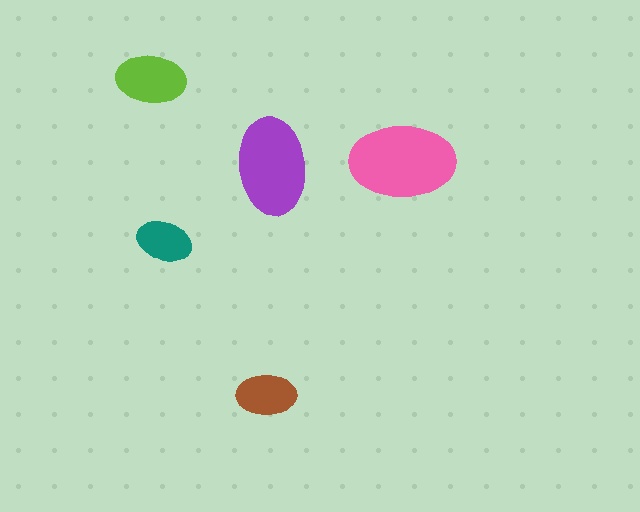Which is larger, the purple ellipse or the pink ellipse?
The pink one.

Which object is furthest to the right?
The pink ellipse is rightmost.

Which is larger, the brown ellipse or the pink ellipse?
The pink one.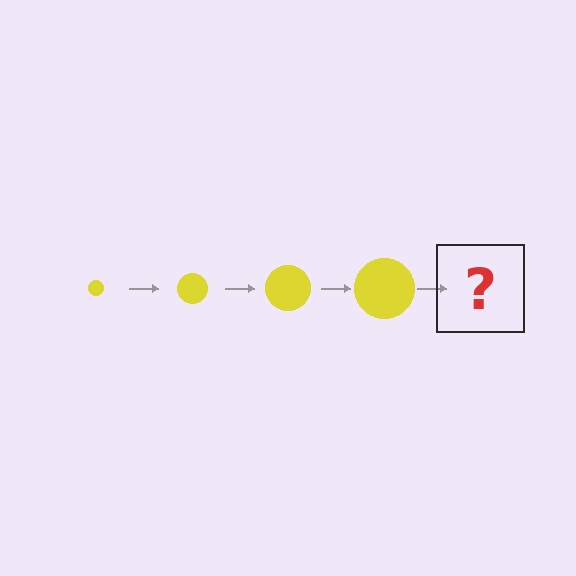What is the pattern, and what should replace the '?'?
The pattern is that the circle gets progressively larger each step. The '?' should be a yellow circle, larger than the previous one.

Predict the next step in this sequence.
The next step is a yellow circle, larger than the previous one.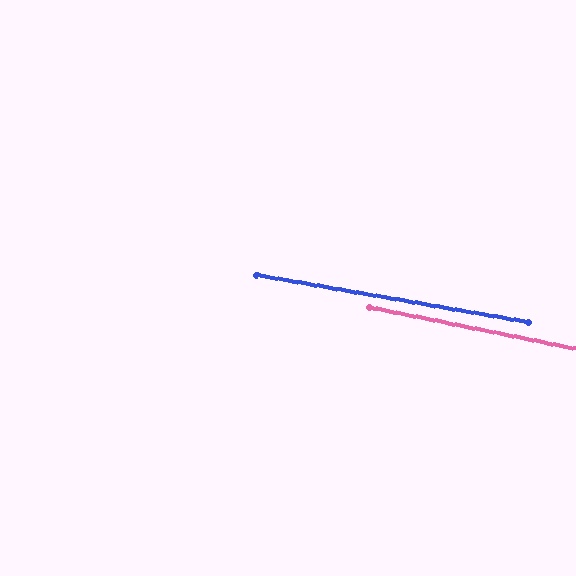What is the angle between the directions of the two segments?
Approximately 1 degree.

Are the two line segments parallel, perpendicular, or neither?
Parallel — their directions differ by only 1.5°.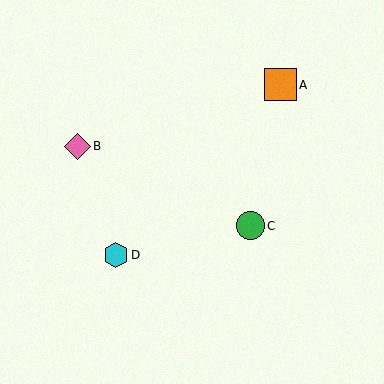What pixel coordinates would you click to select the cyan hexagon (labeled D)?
Click at (116, 255) to select the cyan hexagon D.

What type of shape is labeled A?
Shape A is an orange square.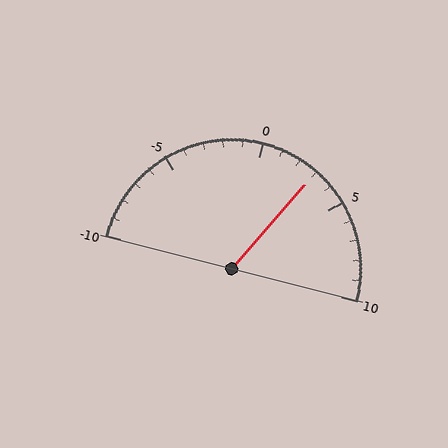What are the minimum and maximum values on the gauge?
The gauge ranges from -10 to 10.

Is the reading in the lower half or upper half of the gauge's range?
The reading is in the upper half of the range (-10 to 10).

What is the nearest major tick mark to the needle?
The nearest major tick mark is 5.